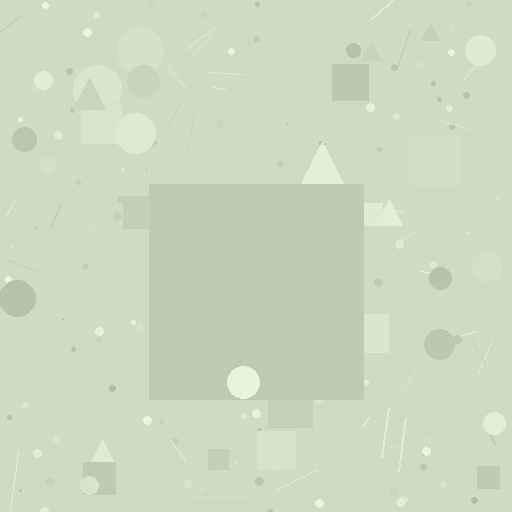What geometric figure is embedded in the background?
A square is embedded in the background.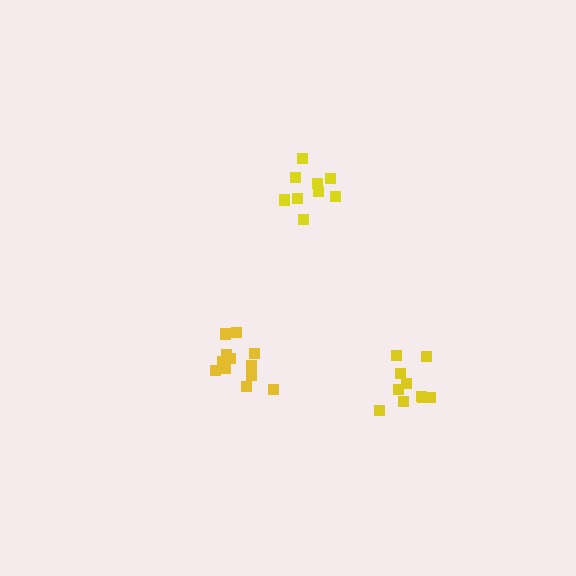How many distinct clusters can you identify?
There are 3 distinct clusters.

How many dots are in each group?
Group 1: 12 dots, Group 2: 9 dots, Group 3: 10 dots (31 total).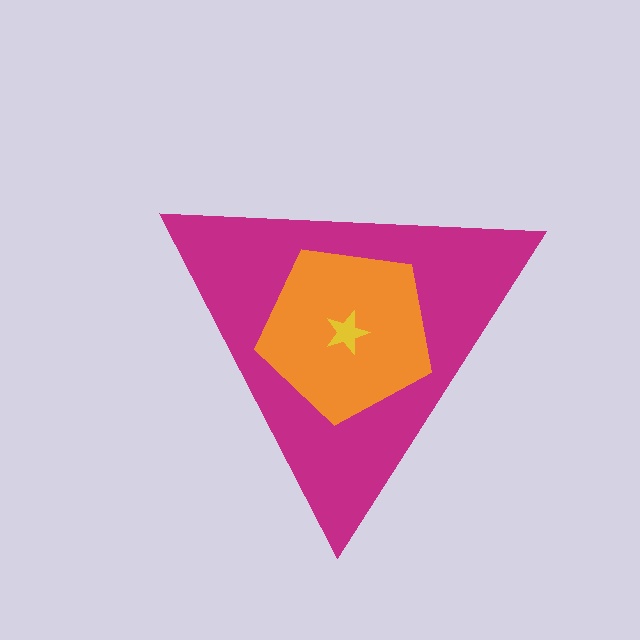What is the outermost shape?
The magenta triangle.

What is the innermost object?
The yellow star.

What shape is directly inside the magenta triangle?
The orange pentagon.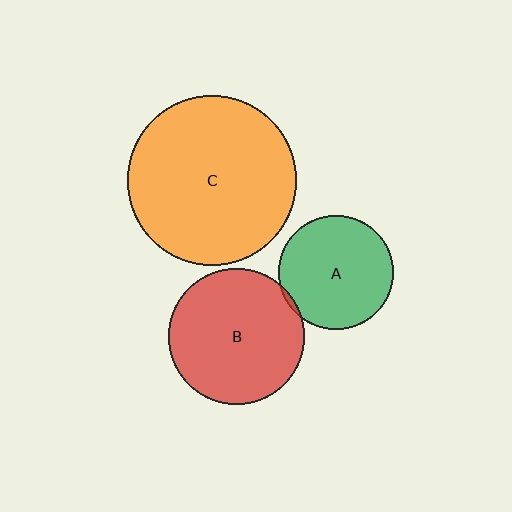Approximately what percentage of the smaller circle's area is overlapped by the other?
Approximately 5%.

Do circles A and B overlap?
Yes.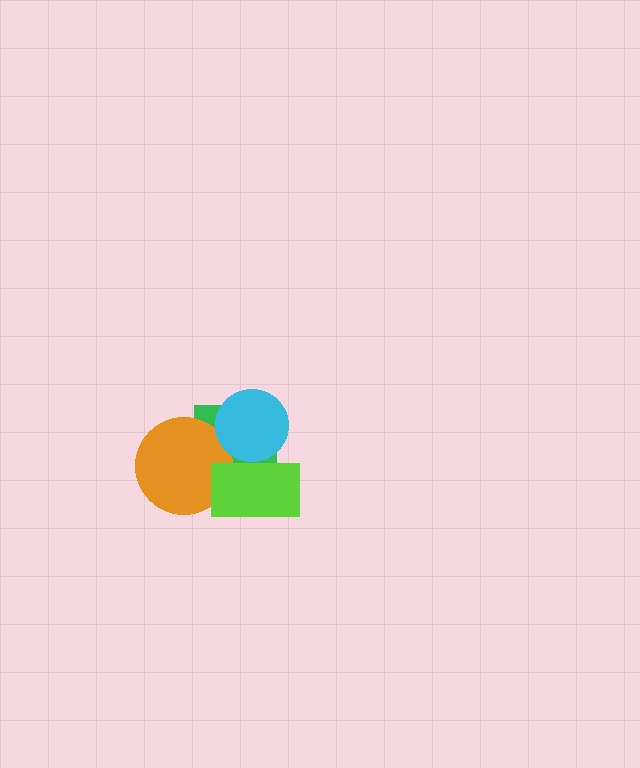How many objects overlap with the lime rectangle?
3 objects overlap with the lime rectangle.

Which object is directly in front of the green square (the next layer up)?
The orange circle is directly in front of the green square.